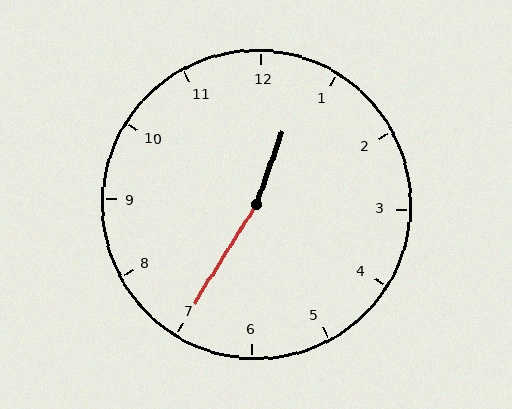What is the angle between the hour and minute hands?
Approximately 168 degrees.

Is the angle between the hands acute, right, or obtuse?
It is obtuse.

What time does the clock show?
12:35.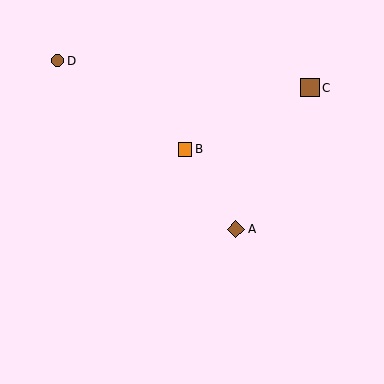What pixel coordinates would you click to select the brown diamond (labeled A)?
Click at (236, 229) to select the brown diamond A.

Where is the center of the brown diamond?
The center of the brown diamond is at (236, 229).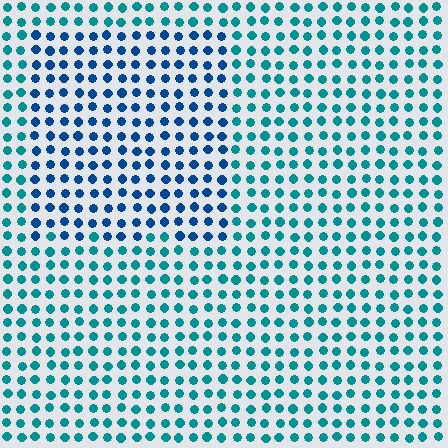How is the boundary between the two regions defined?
The boundary is defined purely by a slight shift in hue (about 32 degrees). Spacing, size, and orientation are identical on both sides.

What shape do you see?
I see a rectangle.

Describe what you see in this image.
The image is filled with small teal elements in a uniform arrangement. A rectangle-shaped region is visible where the elements are tinted to a slightly different hue, forming a subtle color boundary.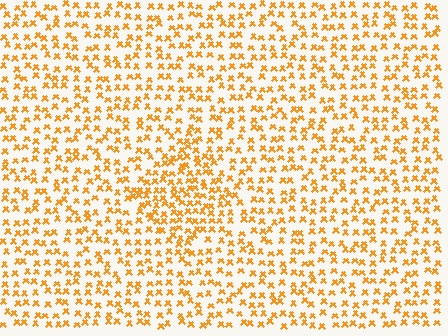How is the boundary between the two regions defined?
The boundary is defined by a change in element density (approximately 1.6x ratio). All elements are the same color, size, and shape.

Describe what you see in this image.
The image contains small orange elements arranged at two different densities. A diamond-shaped region is visible where the elements are more densely packed than the surrounding area.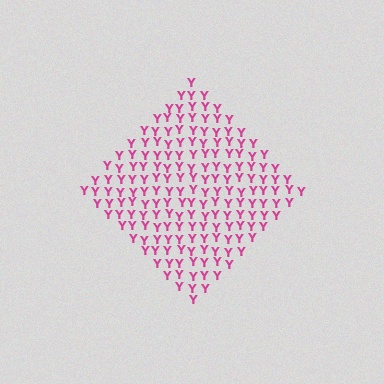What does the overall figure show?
The overall figure shows a diamond.